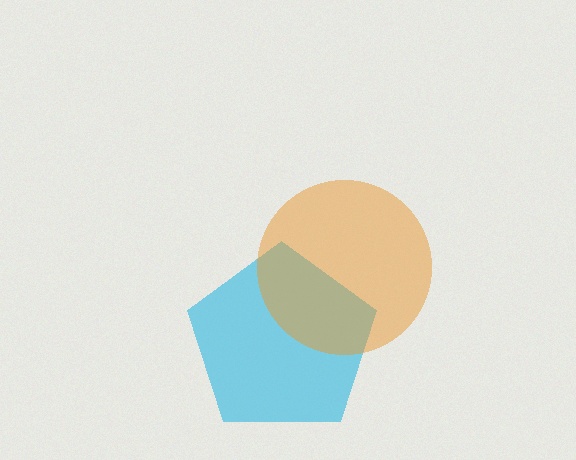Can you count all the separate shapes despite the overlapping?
Yes, there are 2 separate shapes.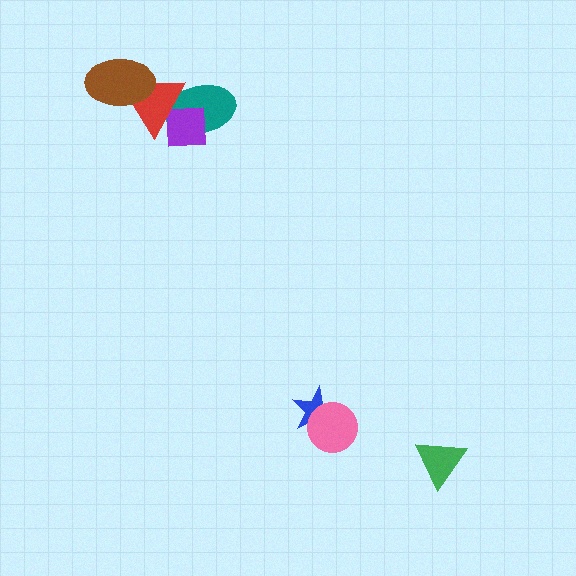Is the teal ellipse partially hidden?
Yes, it is partially covered by another shape.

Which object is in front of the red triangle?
The brown ellipse is in front of the red triangle.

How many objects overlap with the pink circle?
1 object overlaps with the pink circle.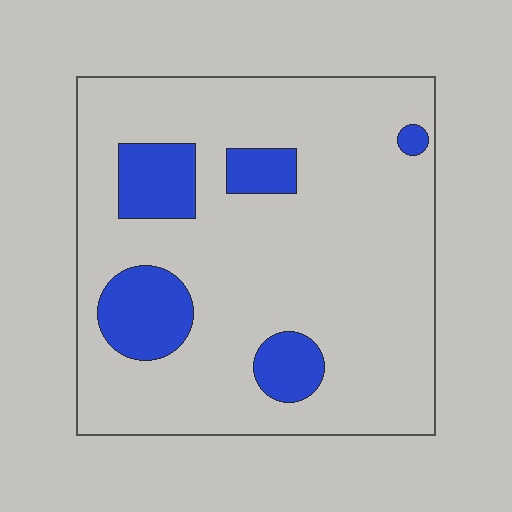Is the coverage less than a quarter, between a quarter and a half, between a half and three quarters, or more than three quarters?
Less than a quarter.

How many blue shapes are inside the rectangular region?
5.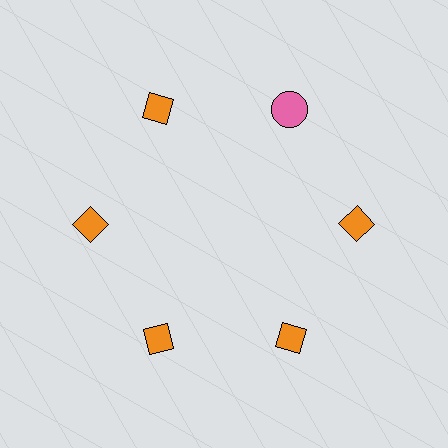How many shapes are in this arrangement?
There are 6 shapes arranged in a ring pattern.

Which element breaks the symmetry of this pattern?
The pink circle at roughly the 1 o'clock position breaks the symmetry. All other shapes are orange diamonds.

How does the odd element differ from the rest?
It differs in both color (pink instead of orange) and shape (circle instead of diamond).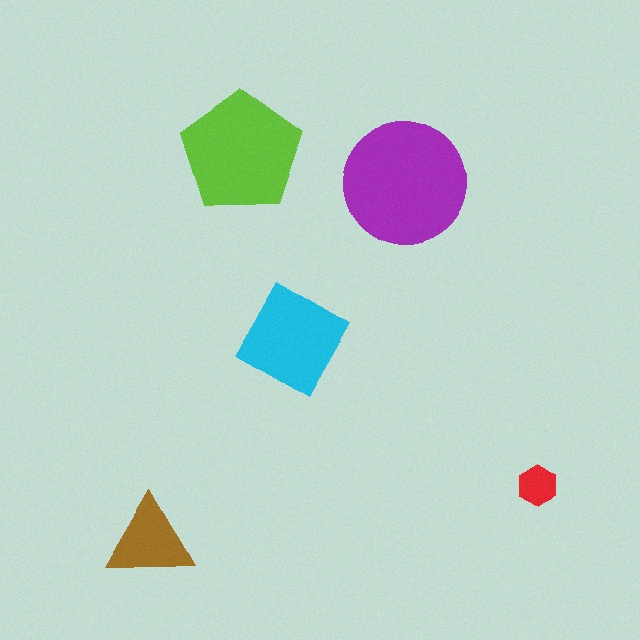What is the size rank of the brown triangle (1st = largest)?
4th.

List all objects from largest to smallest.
The purple circle, the lime pentagon, the cyan diamond, the brown triangle, the red hexagon.